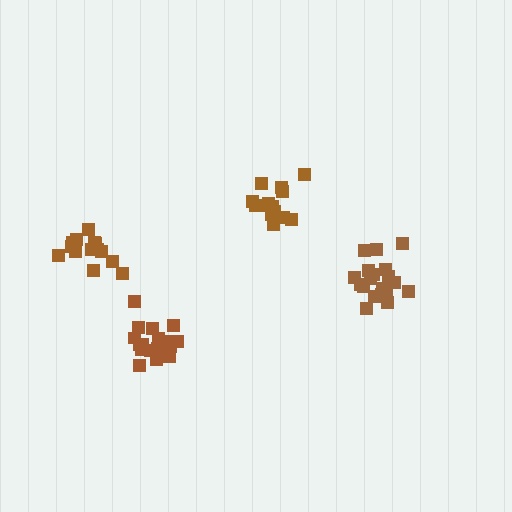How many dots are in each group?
Group 1: 17 dots, Group 2: 17 dots, Group 3: 14 dots, Group 4: 19 dots (67 total).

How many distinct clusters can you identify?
There are 4 distinct clusters.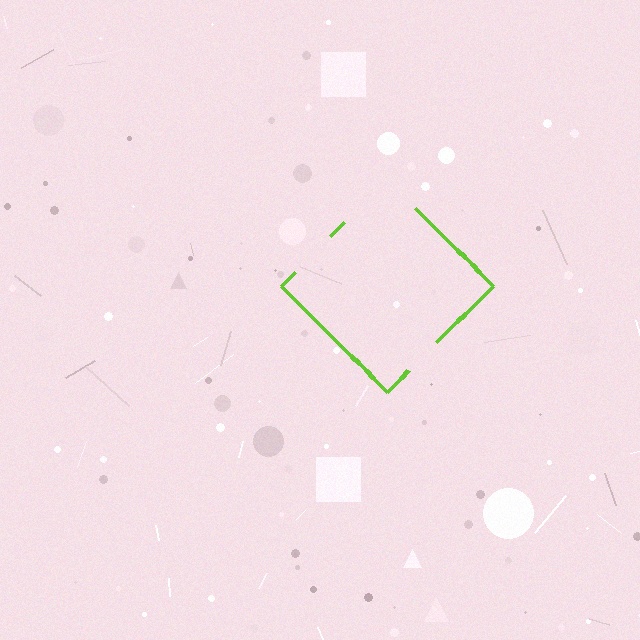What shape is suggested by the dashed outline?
The dashed outline suggests a diamond.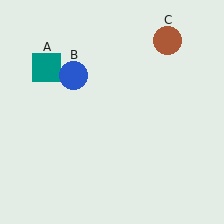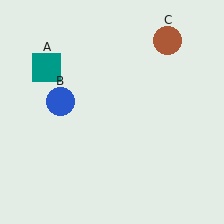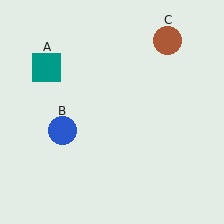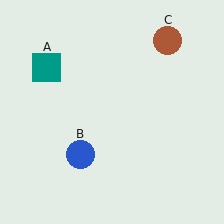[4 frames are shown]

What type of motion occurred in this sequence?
The blue circle (object B) rotated counterclockwise around the center of the scene.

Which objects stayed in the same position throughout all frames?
Teal square (object A) and brown circle (object C) remained stationary.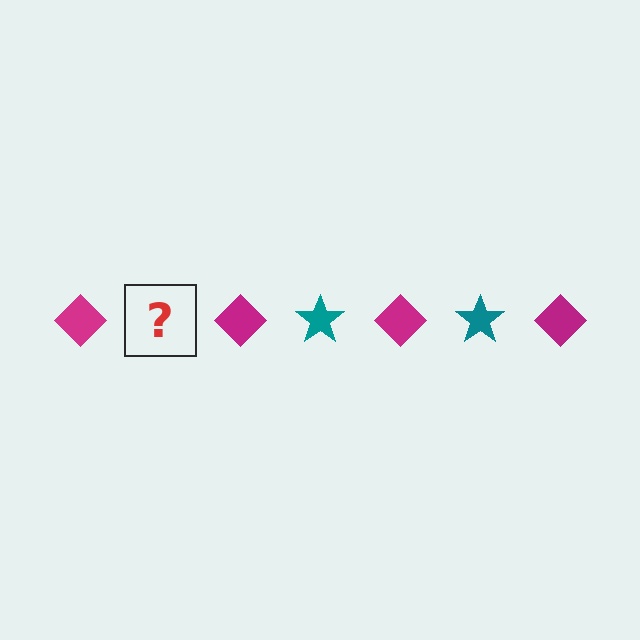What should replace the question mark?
The question mark should be replaced with a teal star.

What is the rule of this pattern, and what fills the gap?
The rule is that the pattern alternates between magenta diamond and teal star. The gap should be filled with a teal star.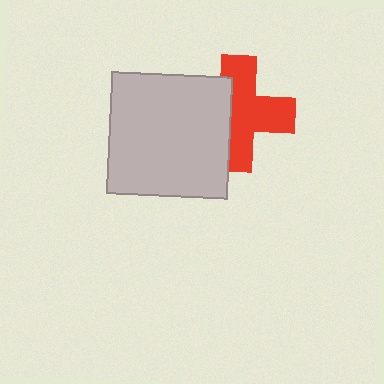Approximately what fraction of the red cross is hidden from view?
Roughly 36% of the red cross is hidden behind the light gray square.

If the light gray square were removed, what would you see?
You would see the complete red cross.